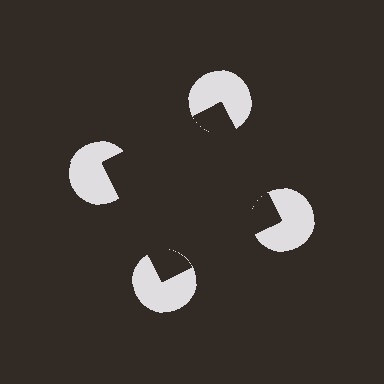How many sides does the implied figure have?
4 sides.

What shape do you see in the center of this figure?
An illusory square — its edges are inferred from the aligned wedge cuts in the pac-man discs, not physically drawn.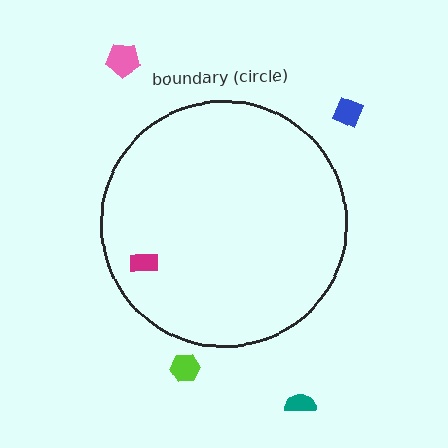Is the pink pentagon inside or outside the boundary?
Outside.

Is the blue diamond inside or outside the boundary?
Outside.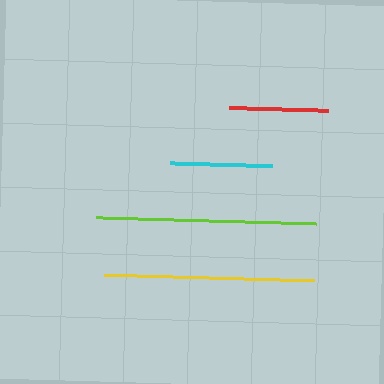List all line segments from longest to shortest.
From longest to shortest: lime, yellow, cyan, red.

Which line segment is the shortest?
The red line is the shortest at approximately 99 pixels.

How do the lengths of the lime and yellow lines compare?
The lime and yellow lines are approximately the same length.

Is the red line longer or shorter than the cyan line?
The cyan line is longer than the red line.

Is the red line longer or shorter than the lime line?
The lime line is longer than the red line.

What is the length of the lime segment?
The lime segment is approximately 220 pixels long.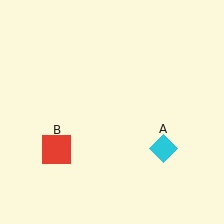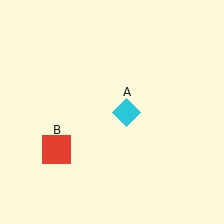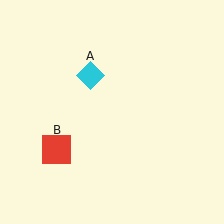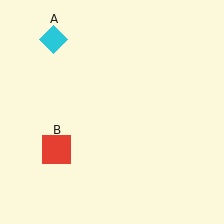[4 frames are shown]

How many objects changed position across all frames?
1 object changed position: cyan diamond (object A).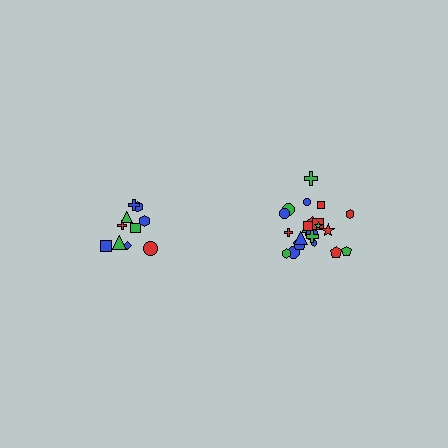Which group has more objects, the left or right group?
The right group.